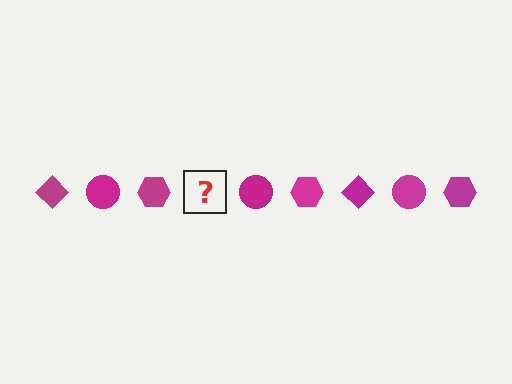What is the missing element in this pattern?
The missing element is a magenta diamond.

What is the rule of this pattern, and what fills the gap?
The rule is that the pattern cycles through diamond, circle, hexagon shapes in magenta. The gap should be filled with a magenta diamond.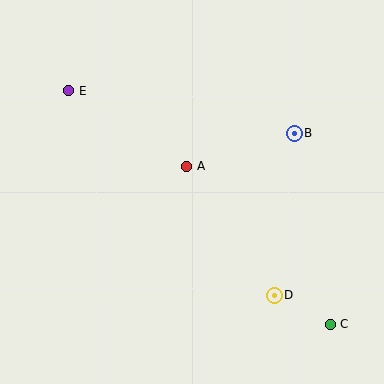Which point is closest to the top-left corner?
Point E is closest to the top-left corner.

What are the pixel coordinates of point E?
Point E is at (69, 91).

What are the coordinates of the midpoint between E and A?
The midpoint between E and A is at (128, 128).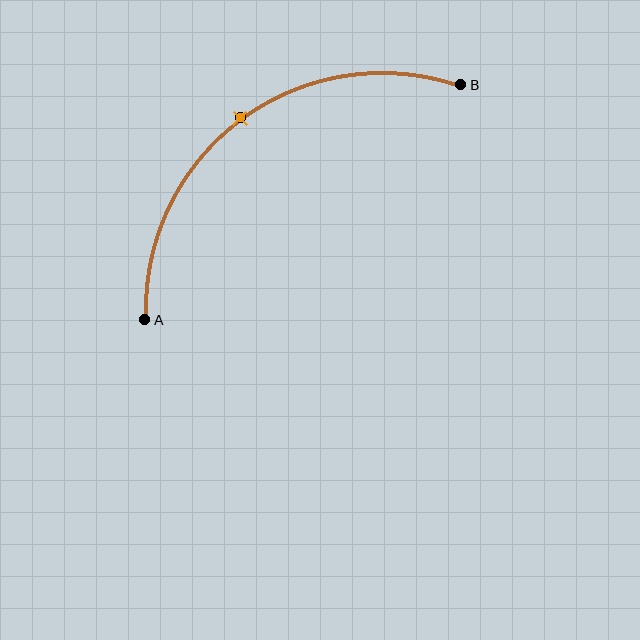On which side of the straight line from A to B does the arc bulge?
The arc bulges above and to the left of the straight line connecting A and B.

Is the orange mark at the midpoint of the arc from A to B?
Yes. The orange mark lies on the arc at equal arc-length from both A and B — it is the arc midpoint.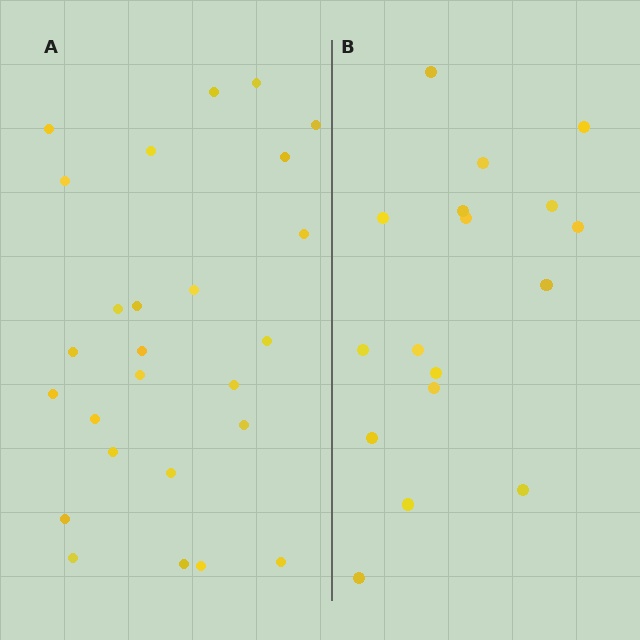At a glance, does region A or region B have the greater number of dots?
Region A (the left region) has more dots.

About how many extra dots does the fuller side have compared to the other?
Region A has roughly 8 or so more dots than region B.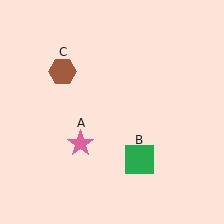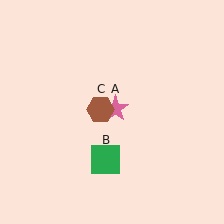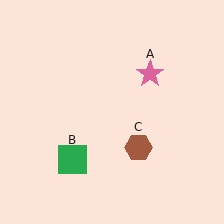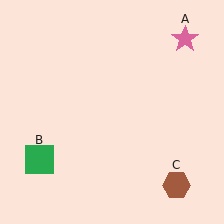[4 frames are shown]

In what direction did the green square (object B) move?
The green square (object B) moved left.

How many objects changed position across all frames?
3 objects changed position: pink star (object A), green square (object B), brown hexagon (object C).